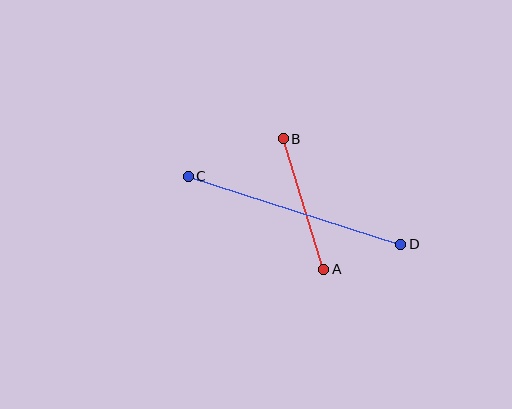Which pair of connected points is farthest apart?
Points C and D are farthest apart.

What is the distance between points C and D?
The distance is approximately 223 pixels.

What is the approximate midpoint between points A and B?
The midpoint is at approximately (303, 204) pixels.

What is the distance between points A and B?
The distance is approximately 137 pixels.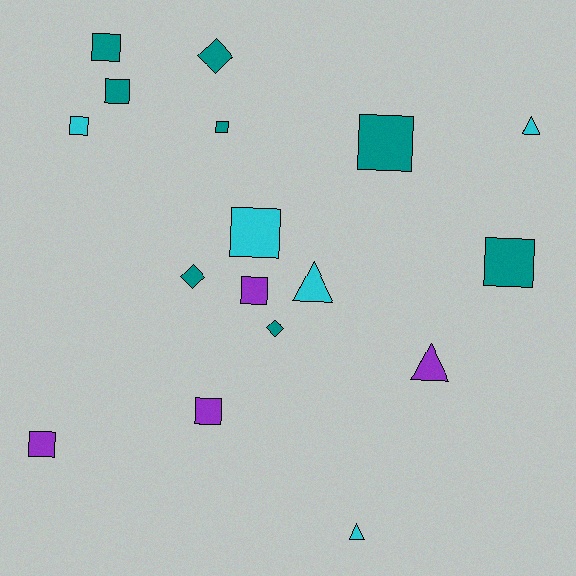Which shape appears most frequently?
Square, with 10 objects.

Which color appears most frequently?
Teal, with 8 objects.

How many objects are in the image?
There are 17 objects.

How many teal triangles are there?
There are no teal triangles.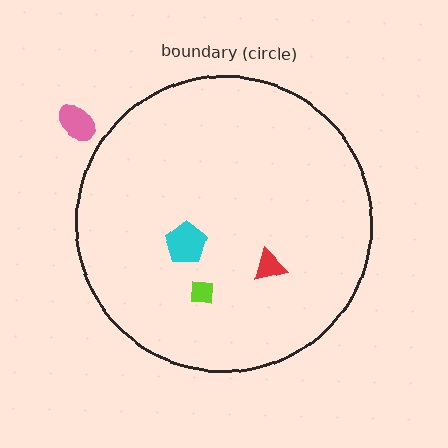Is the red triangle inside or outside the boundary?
Inside.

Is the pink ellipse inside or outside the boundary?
Outside.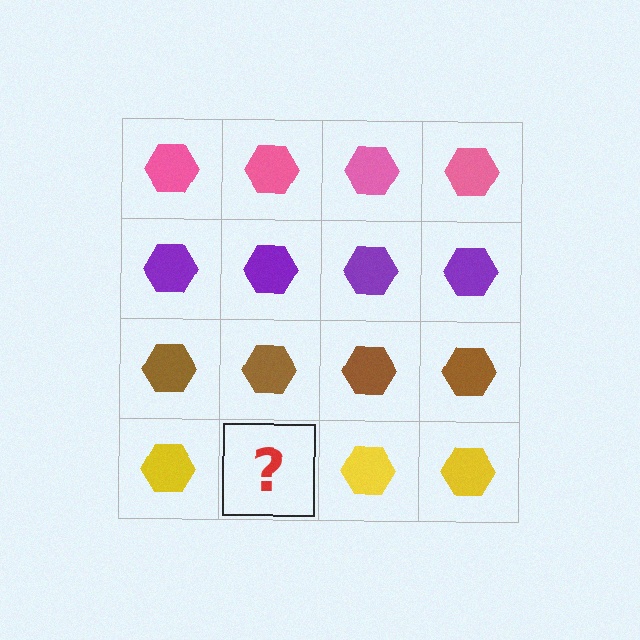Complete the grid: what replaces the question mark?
The question mark should be replaced with a yellow hexagon.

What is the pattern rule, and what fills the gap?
The rule is that each row has a consistent color. The gap should be filled with a yellow hexagon.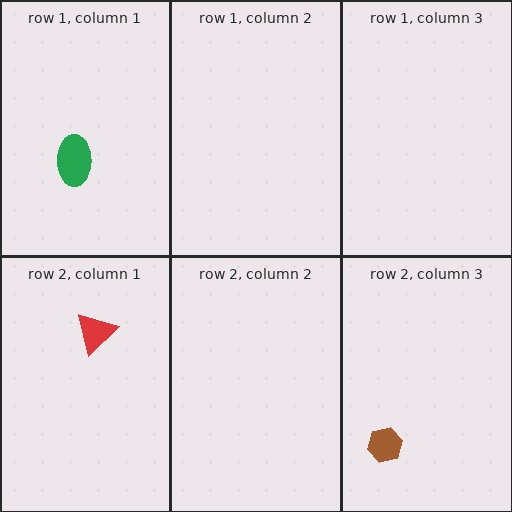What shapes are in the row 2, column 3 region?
The brown hexagon.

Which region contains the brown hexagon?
The row 2, column 3 region.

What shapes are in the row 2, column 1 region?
The red triangle.